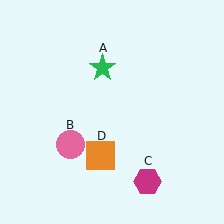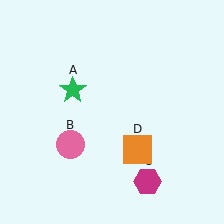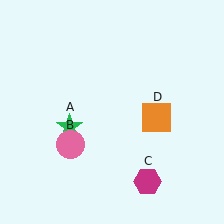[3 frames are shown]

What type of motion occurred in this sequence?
The green star (object A), orange square (object D) rotated counterclockwise around the center of the scene.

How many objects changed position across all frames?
2 objects changed position: green star (object A), orange square (object D).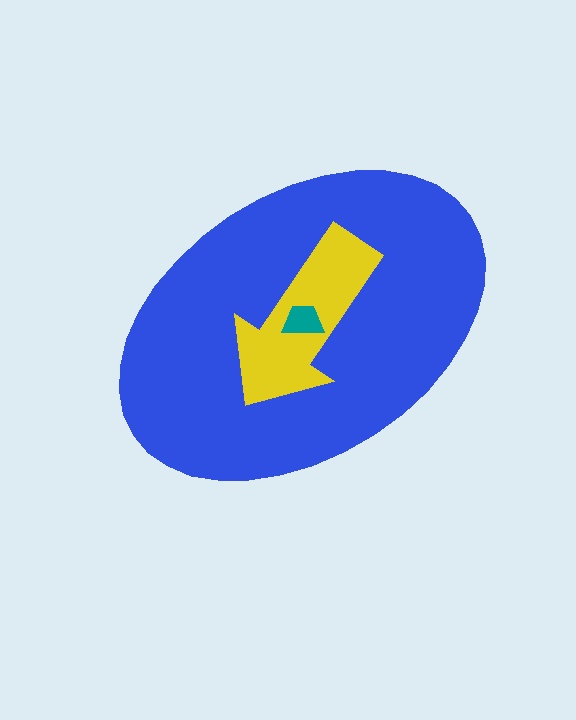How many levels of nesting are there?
3.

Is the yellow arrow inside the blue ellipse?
Yes.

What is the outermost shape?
The blue ellipse.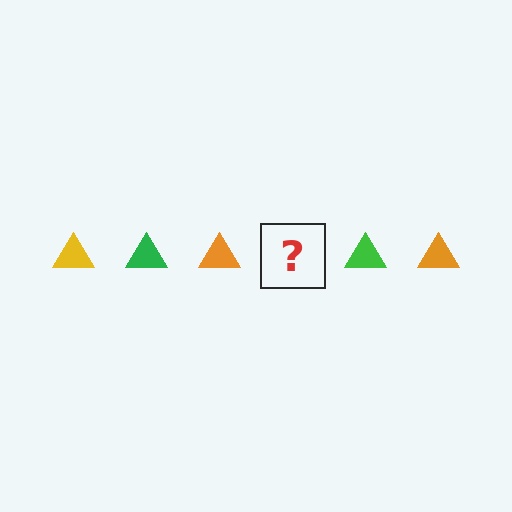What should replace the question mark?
The question mark should be replaced with a yellow triangle.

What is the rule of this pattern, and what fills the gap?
The rule is that the pattern cycles through yellow, green, orange triangles. The gap should be filled with a yellow triangle.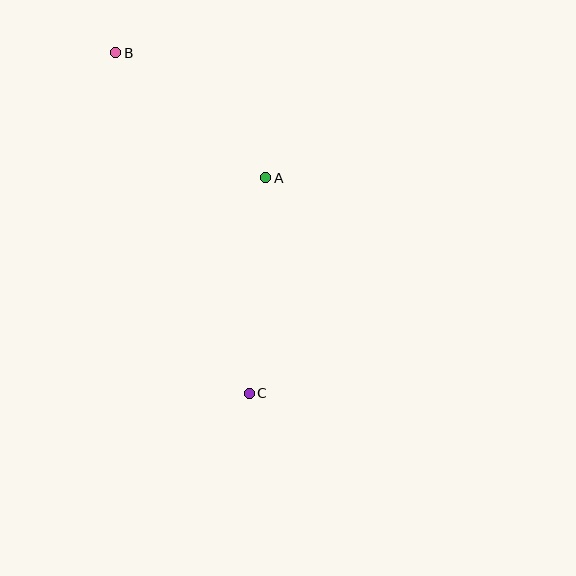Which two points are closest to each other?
Points A and B are closest to each other.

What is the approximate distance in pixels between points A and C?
The distance between A and C is approximately 216 pixels.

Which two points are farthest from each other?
Points B and C are farthest from each other.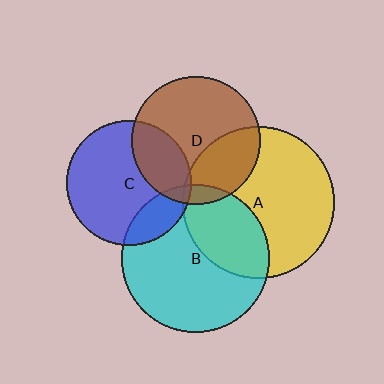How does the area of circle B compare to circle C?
Approximately 1.4 times.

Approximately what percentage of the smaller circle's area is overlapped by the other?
Approximately 10%.